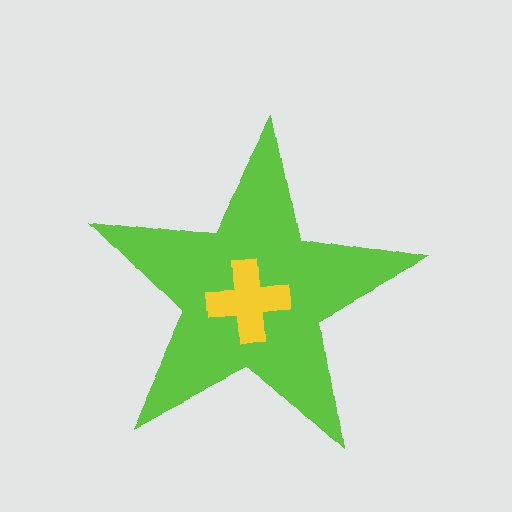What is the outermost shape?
The lime star.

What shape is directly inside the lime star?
The yellow cross.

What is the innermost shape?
The yellow cross.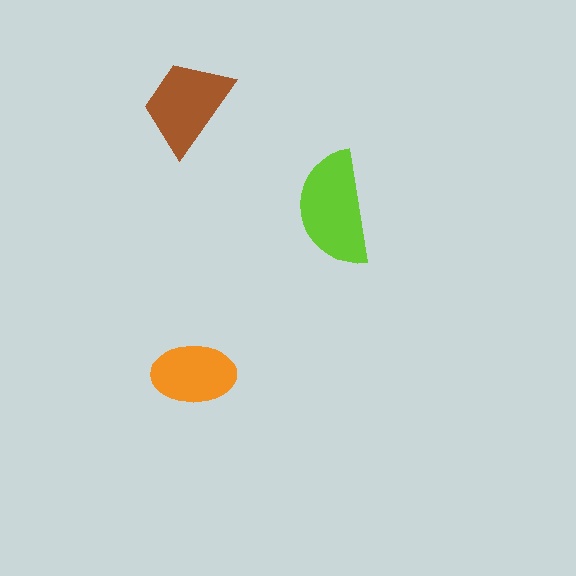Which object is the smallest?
The orange ellipse.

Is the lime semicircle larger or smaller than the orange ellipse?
Larger.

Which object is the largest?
The lime semicircle.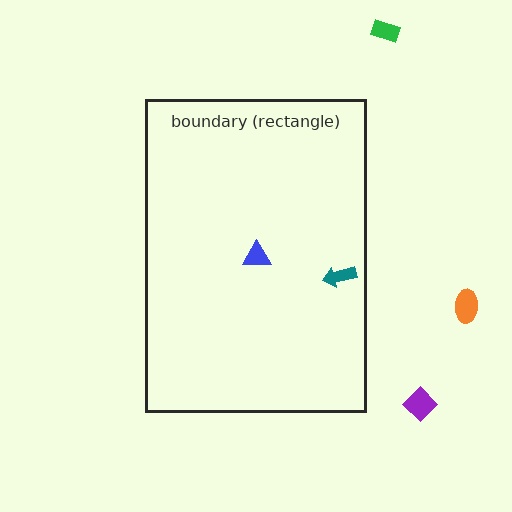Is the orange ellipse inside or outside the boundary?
Outside.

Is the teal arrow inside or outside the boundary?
Inside.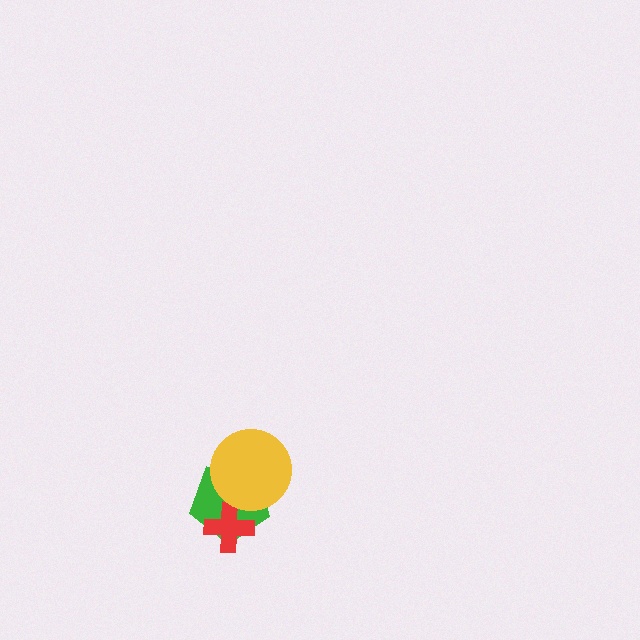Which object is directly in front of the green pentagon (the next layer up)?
The red cross is directly in front of the green pentagon.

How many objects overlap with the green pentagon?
2 objects overlap with the green pentagon.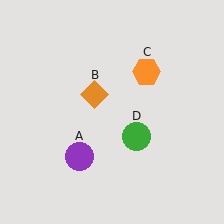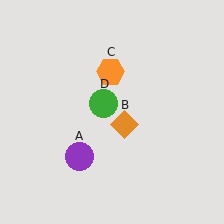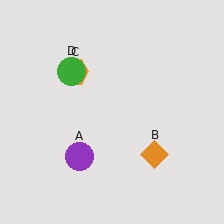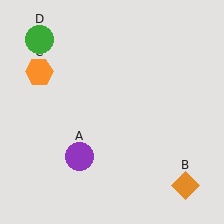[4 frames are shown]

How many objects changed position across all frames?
3 objects changed position: orange diamond (object B), orange hexagon (object C), green circle (object D).